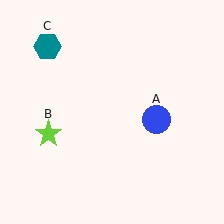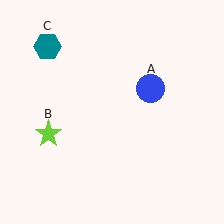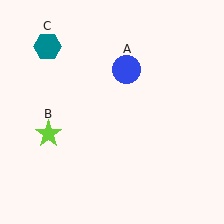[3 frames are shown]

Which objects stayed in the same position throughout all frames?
Lime star (object B) and teal hexagon (object C) remained stationary.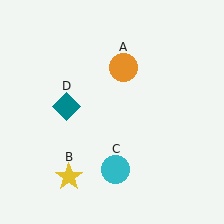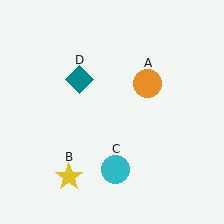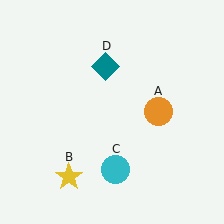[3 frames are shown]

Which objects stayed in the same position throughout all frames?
Yellow star (object B) and cyan circle (object C) remained stationary.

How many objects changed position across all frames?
2 objects changed position: orange circle (object A), teal diamond (object D).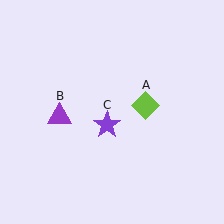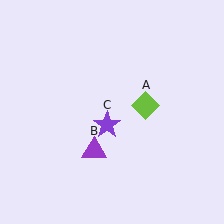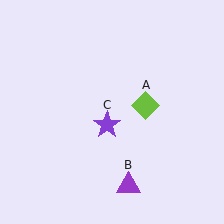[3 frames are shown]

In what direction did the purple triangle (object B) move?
The purple triangle (object B) moved down and to the right.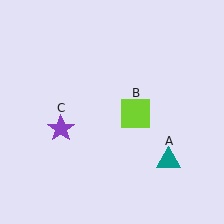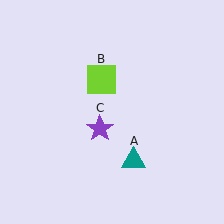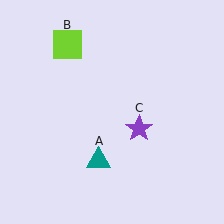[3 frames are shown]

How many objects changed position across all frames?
3 objects changed position: teal triangle (object A), lime square (object B), purple star (object C).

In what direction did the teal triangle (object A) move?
The teal triangle (object A) moved left.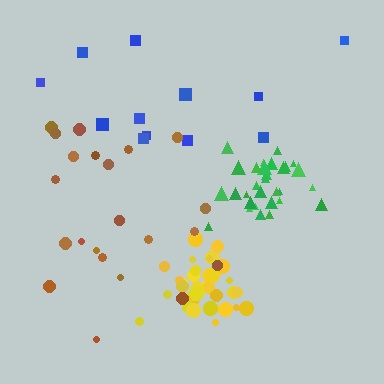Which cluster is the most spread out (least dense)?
Blue.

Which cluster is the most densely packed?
Green.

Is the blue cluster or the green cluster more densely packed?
Green.